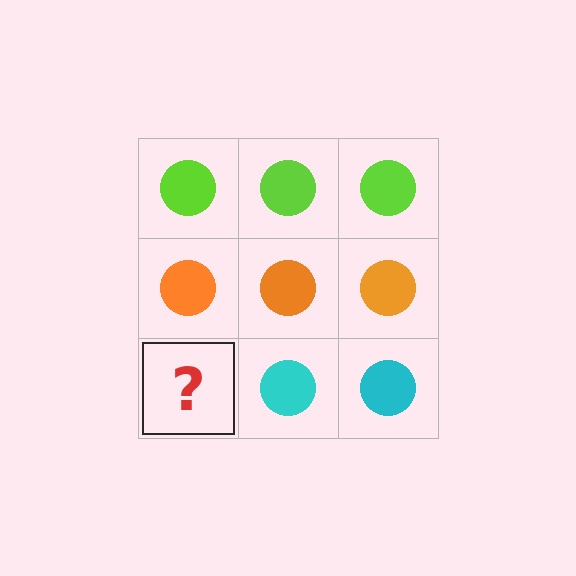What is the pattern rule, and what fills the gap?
The rule is that each row has a consistent color. The gap should be filled with a cyan circle.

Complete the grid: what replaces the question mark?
The question mark should be replaced with a cyan circle.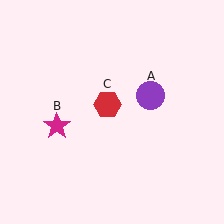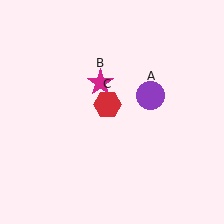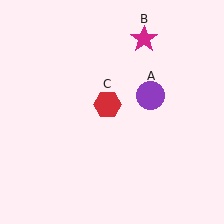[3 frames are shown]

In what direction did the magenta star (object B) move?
The magenta star (object B) moved up and to the right.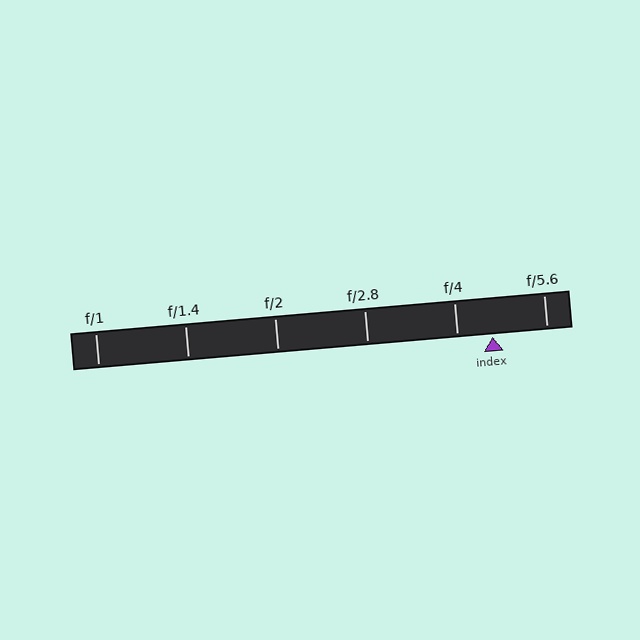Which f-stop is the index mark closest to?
The index mark is closest to f/4.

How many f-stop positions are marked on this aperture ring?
There are 6 f-stop positions marked.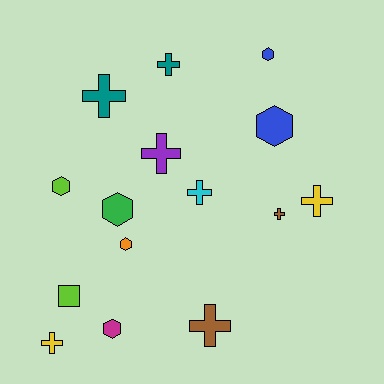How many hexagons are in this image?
There are 6 hexagons.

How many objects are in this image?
There are 15 objects.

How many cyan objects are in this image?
There is 1 cyan object.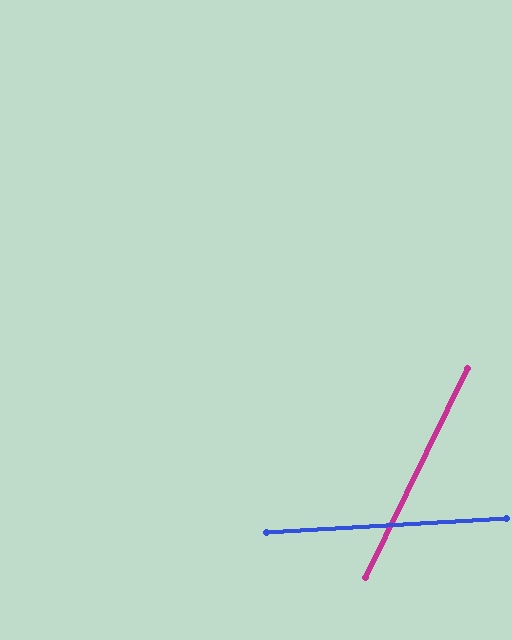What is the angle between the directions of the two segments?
Approximately 61 degrees.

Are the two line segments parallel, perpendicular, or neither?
Neither parallel nor perpendicular — they differ by about 61°.